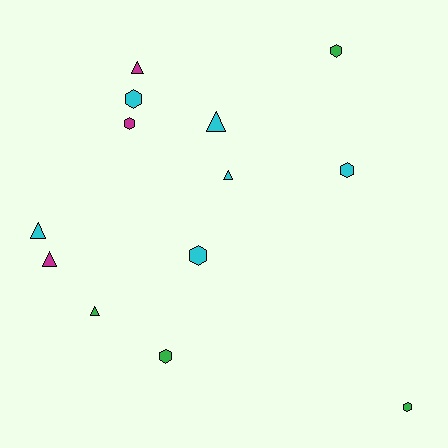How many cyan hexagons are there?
There are 3 cyan hexagons.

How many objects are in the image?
There are 13 objects.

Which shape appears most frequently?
Hexagon, with 7 objects.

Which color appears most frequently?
Cyan, with 6 objects.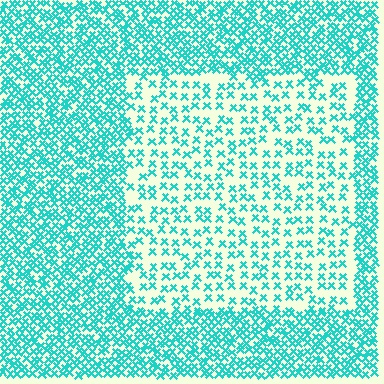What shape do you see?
I see a rectangle.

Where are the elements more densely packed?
The elements are more densely packed outside the rectangle boundary.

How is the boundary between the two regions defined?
The boundary is defined by a change in element density (approximately 2.3x ratio). All elements are the same color, size, and shape.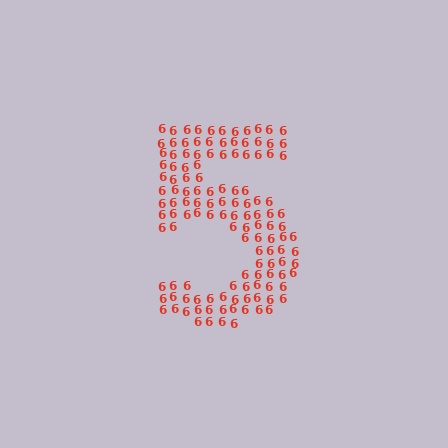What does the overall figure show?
The overall figure shows the digit 5.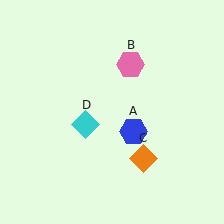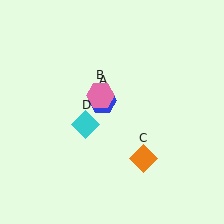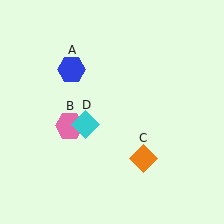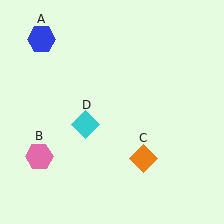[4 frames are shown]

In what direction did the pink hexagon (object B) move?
The pink hexagon (object B) moved down and to the left.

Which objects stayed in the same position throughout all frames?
Orange diamond (object C) and cyan diamond (object D) remained stationary.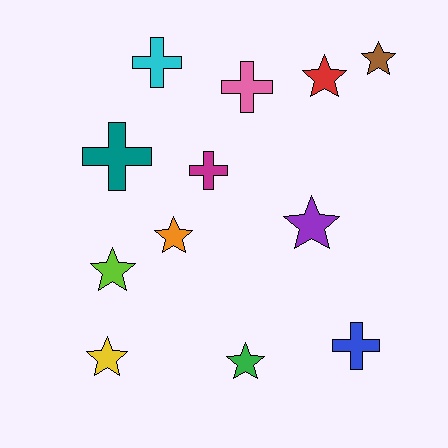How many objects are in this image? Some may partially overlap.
There are 12 objects.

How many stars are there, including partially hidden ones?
There are 7 stars.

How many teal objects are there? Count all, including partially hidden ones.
There is 1 teal object.